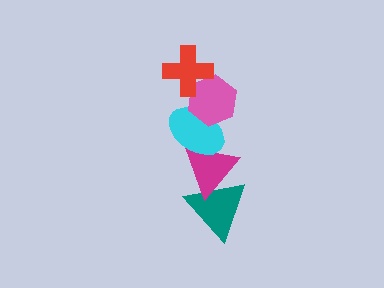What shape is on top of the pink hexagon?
The red cross is on top of the pink hexagon.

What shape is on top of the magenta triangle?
The cyan ellipse is on top of the magenta triangle.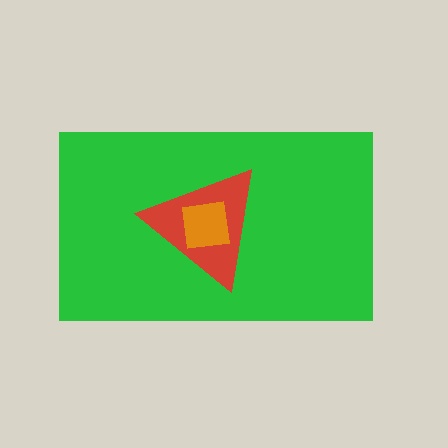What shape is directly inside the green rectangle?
The red triangle.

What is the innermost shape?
The orange square.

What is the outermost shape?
The green rectangle.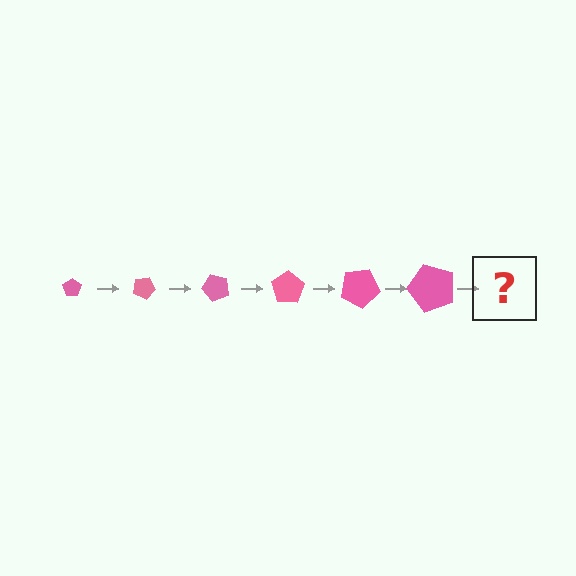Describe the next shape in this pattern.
It should be a pentagon, larger than the previous one and rotated 150 degrees from the start.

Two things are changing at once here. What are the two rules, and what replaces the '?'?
The two rules are that the pentagon grows larger each step and it rotates 25 degrees each step. The '?' should be a pentagon, larger than the previous one and rotated 150 degrees from the start.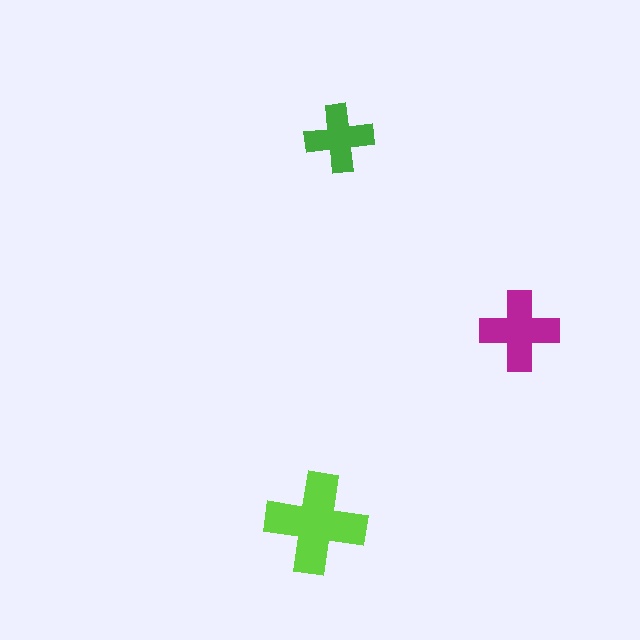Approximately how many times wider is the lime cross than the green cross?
About 1.5 times wider.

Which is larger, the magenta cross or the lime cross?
The lime one.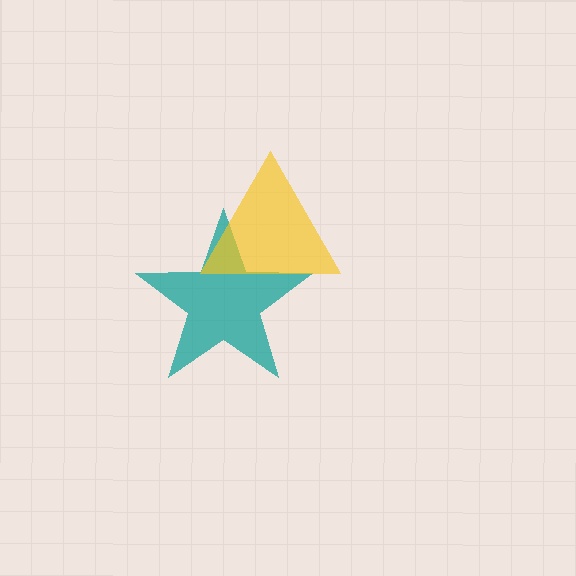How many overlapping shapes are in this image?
There are 2 overlapping shapes in the image.